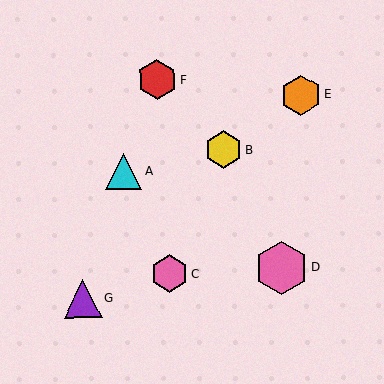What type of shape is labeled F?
Shape F is a red hexagon.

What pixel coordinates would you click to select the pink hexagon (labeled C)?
Click at (170, 274) to select the pink hexagon C.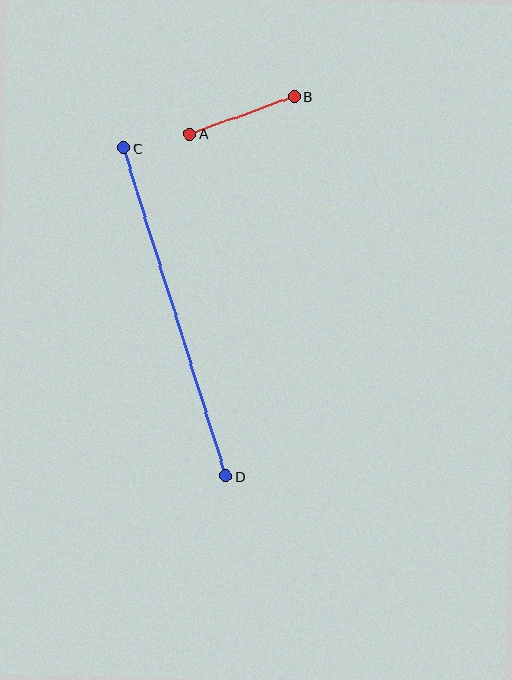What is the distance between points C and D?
The distance is approximately 344 pixels.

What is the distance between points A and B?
The distance is approximately 111 pixels.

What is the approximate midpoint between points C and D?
The midpoint is at approximately (175, 312) pixels.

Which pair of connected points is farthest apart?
Points C and D are farthest apart.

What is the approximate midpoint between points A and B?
The midpoint is at approximately (242, 115) pixels.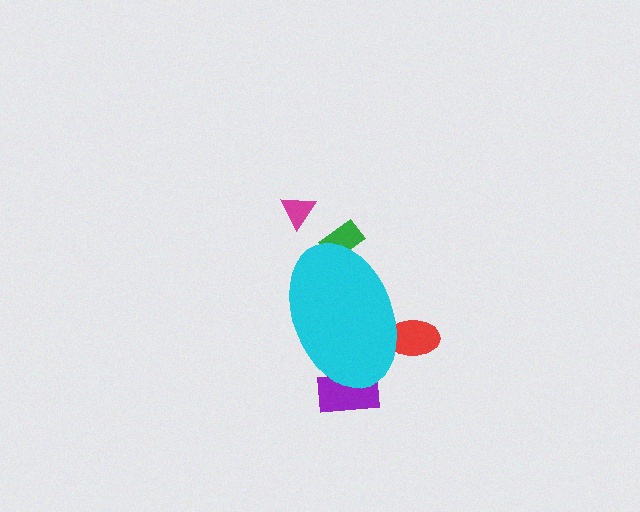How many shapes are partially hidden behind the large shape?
3 shapes are partially hidden.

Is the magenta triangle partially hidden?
No, the magenta triangle is fully visible.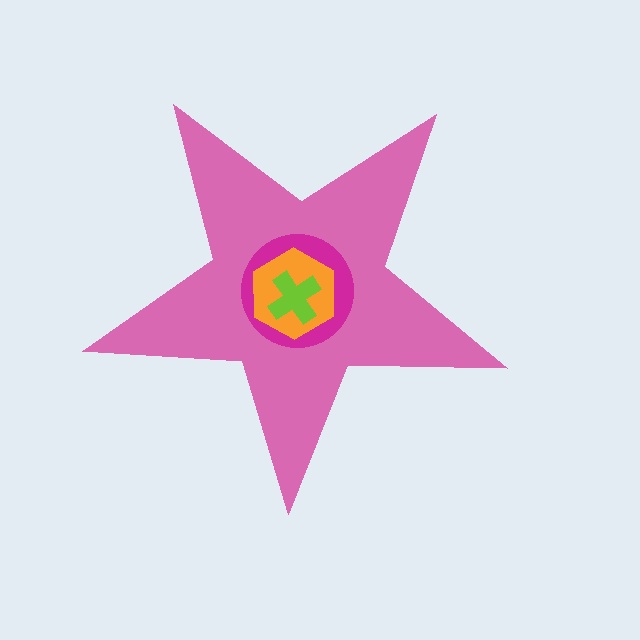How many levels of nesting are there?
4.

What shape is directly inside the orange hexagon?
The lime cross.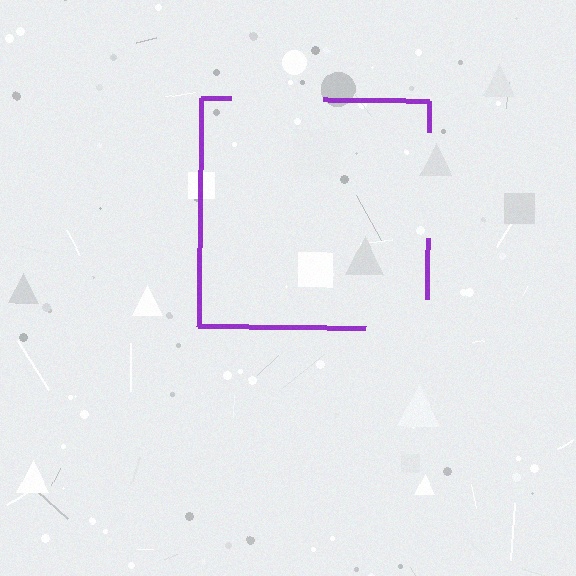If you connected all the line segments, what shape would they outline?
They would outline a square.